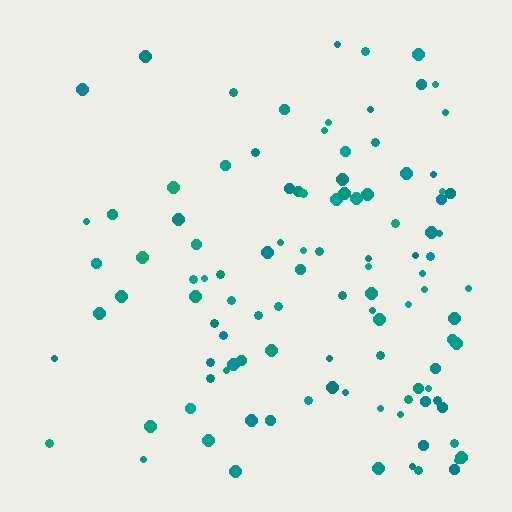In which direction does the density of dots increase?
From left to right, with the right side densest.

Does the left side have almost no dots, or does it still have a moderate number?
Still a moderate number, just noticeably fewer than the right.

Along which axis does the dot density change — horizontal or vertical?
Horizontal.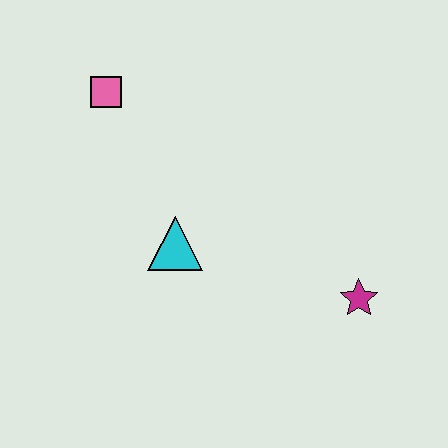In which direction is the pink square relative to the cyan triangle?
The pink square is above the cyan triangle.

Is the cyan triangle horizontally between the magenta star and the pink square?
Yes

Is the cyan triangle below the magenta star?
No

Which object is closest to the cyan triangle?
The pink square is closest to the cyan triangle.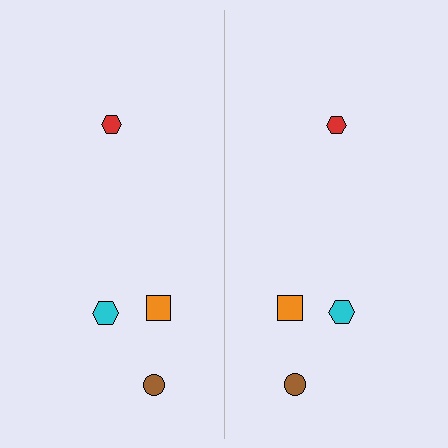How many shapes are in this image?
There are 8 shapes in this image.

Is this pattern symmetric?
Yes, this pattern has bilateral (reflection) symmetry.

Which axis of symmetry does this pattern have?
The pattern has a vertical axis of symmetry running through the center of the image.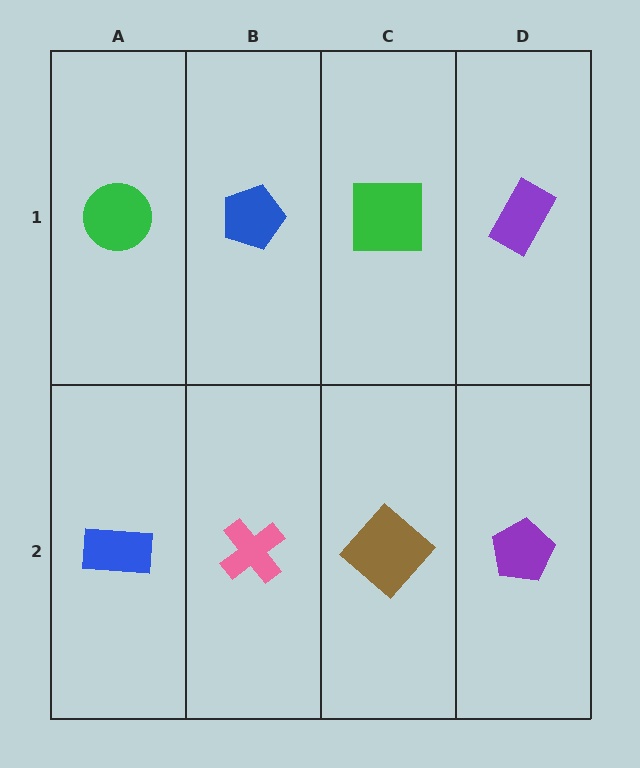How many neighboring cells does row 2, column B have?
3.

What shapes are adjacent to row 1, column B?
A pink cross (row 2, column B), a green circle (row 1, column A), a green square (row 1, column C).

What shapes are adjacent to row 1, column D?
A purple pentagon (row 2, column D), a green square (row 1, column C).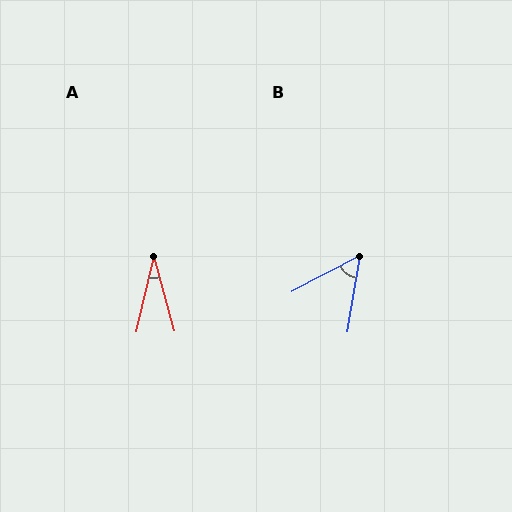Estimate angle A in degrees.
Approximately 29 degrees.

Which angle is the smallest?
A, at approximately 29 degrees.